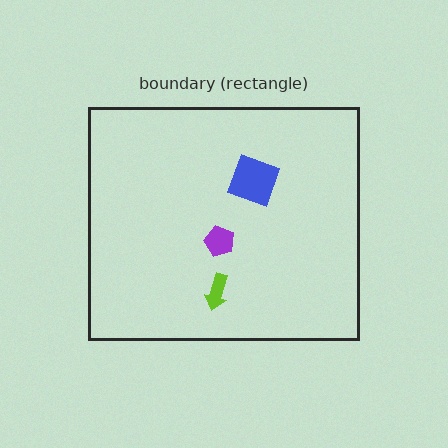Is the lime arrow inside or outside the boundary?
Inside.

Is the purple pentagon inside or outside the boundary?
Inside.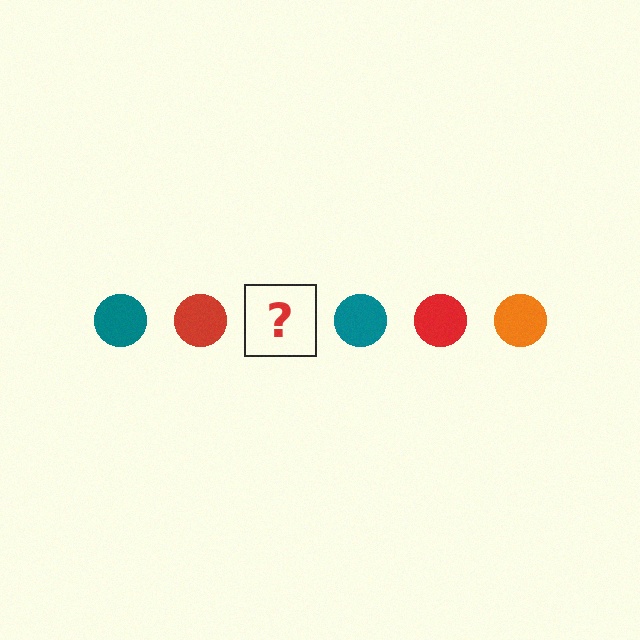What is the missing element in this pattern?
The missing element is an orange circle.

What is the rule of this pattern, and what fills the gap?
The rule is that the pattern cycles through teal, red, orange circles. The gap should be filled with an orange circle.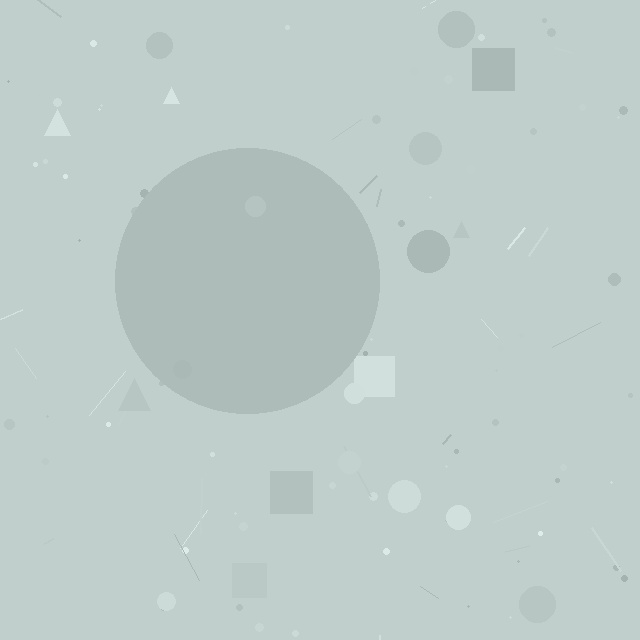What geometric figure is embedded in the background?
A circle is embedded in the background.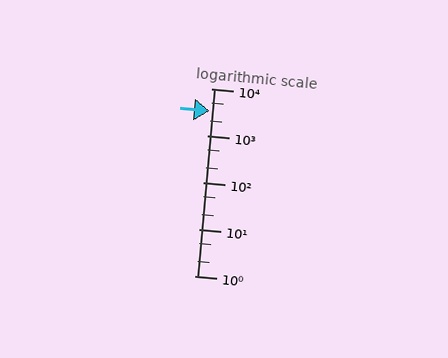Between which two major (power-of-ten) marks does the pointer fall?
The pointer is between 1000 and 10000.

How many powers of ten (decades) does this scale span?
The scale spans 4 decades, from 1 to 10000.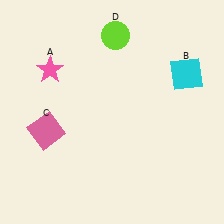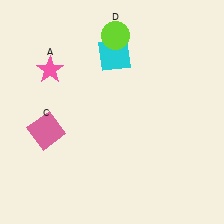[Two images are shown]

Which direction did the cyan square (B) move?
The cyan square (B) moved left.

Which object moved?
The cyan square (B) moved left.